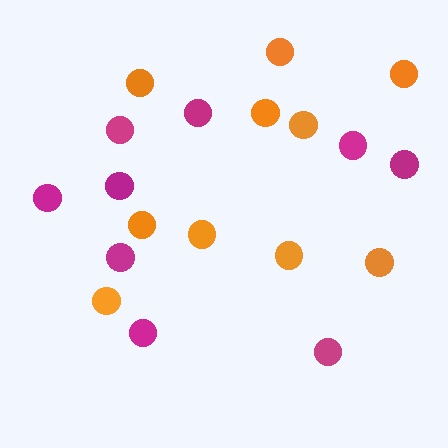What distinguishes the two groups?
There are 2 groups: one group of orange circles (10) and one group of magenta circles (9).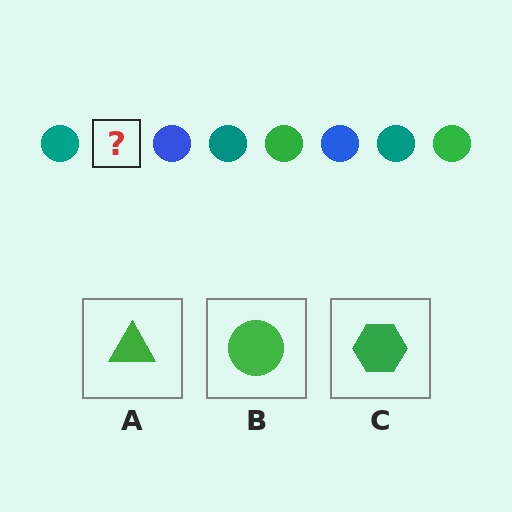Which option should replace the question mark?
Option B.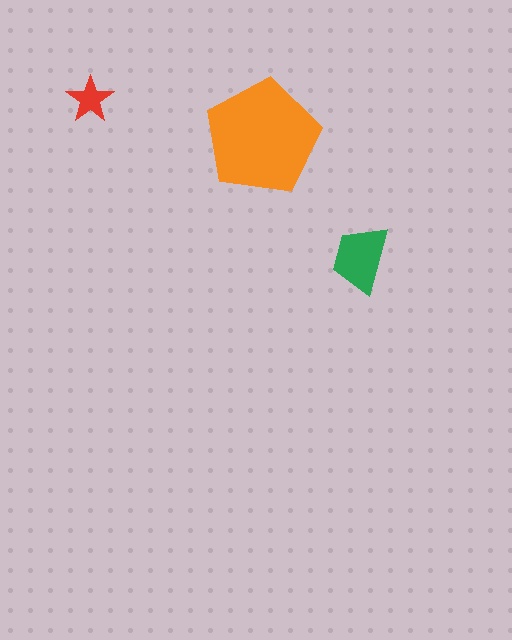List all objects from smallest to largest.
The red star, the green trapezoid, the orange pentagon.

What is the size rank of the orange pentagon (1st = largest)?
1st.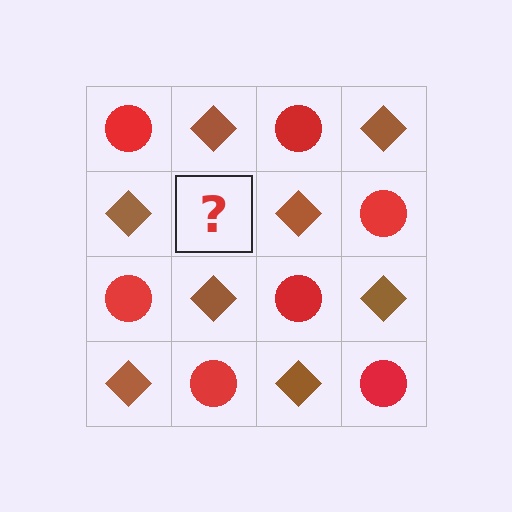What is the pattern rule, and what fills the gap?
The rule is that it alternates red circle and brown diamond in a checkerboard pattern. The gap should be filled with a red circle.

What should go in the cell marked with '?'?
The missing cell should contain a red circle.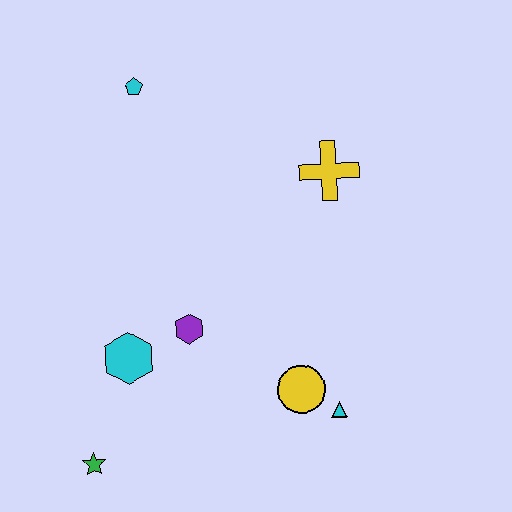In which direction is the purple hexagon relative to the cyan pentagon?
The purple hexagon is below the cyan pentagon.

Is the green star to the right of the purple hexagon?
No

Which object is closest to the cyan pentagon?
The yellow cross is closest to the cyan pentagon.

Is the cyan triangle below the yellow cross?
Yes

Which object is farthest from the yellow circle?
The cyan pentagon is farthest from the yellow circle.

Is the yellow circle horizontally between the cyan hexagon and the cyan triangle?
Yes